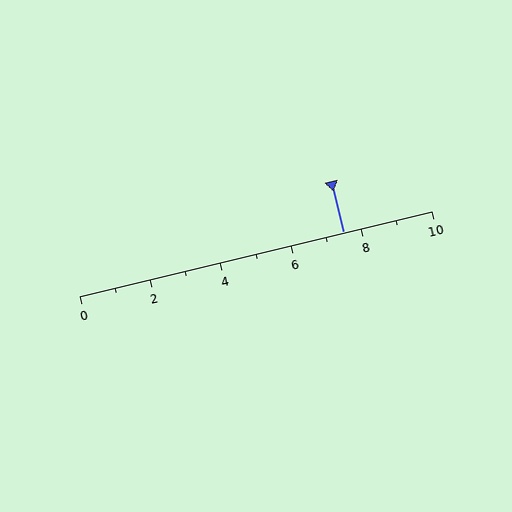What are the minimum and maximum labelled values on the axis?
The axis runs from 0 to 10.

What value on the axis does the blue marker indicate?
The marker indicates approximately 7.5.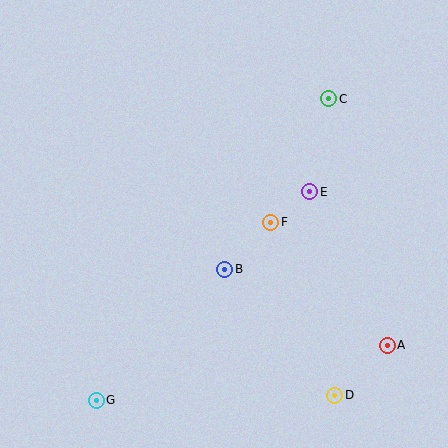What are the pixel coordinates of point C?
Point C is at (329, 99).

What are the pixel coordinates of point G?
Point G is at (96, 400).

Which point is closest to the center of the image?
Point B at (225, 269) is closest to the center.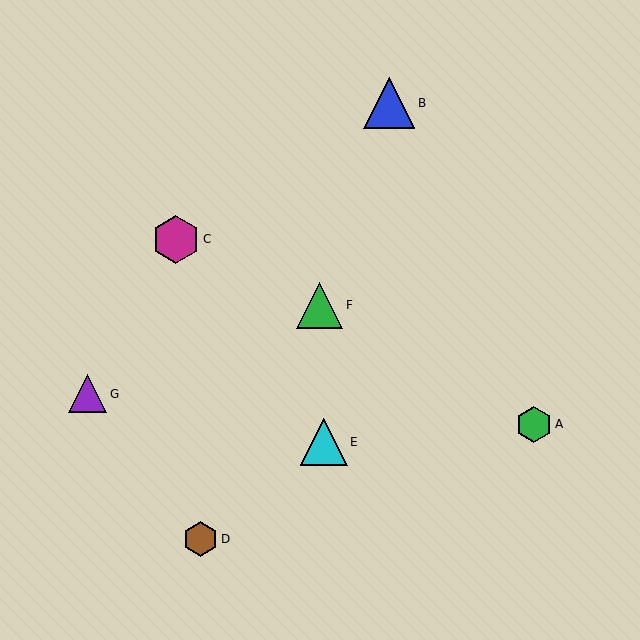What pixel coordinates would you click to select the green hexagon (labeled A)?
Click at (534, 424) to select the green hexagon A.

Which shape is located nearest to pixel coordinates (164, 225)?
The magenta hexagon (labeled C) at (176, 239) is nearest to that location.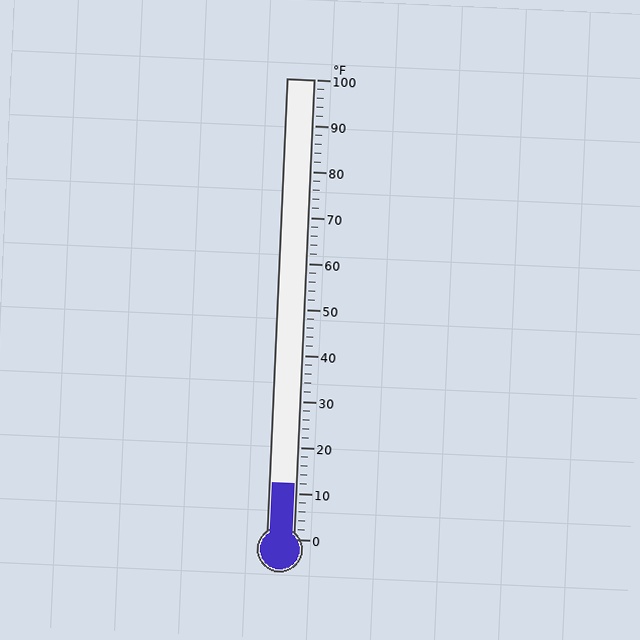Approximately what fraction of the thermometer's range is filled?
The thermometer is filled to approximately 10% of its range.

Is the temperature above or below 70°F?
The temperature is below 70°F.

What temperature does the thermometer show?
The thermometer shows approximately 12°F.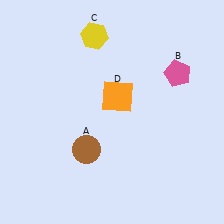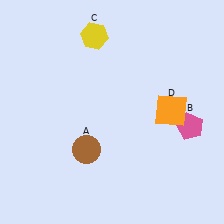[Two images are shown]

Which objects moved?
The objects that moved are: the pink pentagon (B), the orange square (D).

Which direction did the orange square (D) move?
The orange square (D) moved right.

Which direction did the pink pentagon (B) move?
The pink pentagon (B) moved down.